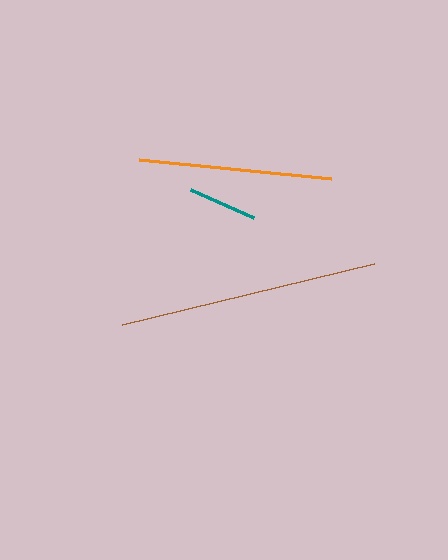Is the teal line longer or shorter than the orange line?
The orange line is longer than the teal line.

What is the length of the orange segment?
The orange segment is approximately 193 pixels long.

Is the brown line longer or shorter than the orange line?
The brown line is longer than the orange line.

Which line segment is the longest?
The brown line is the longest at approximately 259 pixels.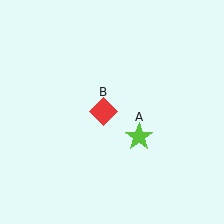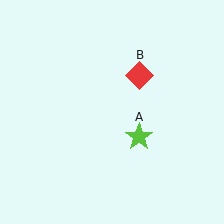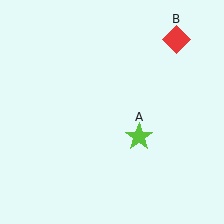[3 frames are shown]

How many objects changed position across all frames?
1 object changed position: red diamond (object B).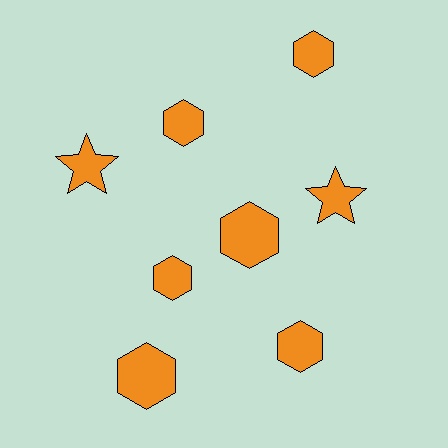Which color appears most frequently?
Orange, with 8 objects.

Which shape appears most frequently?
Hexagon, with 6 objects.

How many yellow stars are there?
There are no yellow stars.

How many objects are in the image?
There are 8 objects.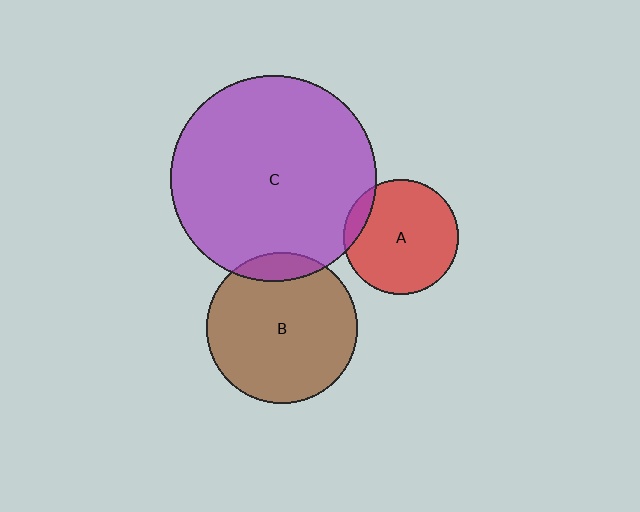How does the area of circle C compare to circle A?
Approximately 3.2 times.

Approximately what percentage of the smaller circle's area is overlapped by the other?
Approximately 10%.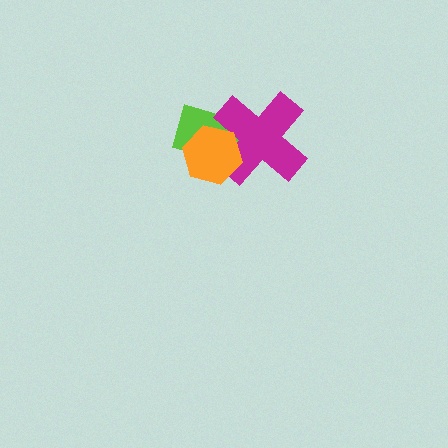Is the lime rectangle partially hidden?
Yes, it is partially covered by another shape.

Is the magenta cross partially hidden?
Yes, it is partially covered by another shape.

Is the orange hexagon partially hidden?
No, no other shape covers it.